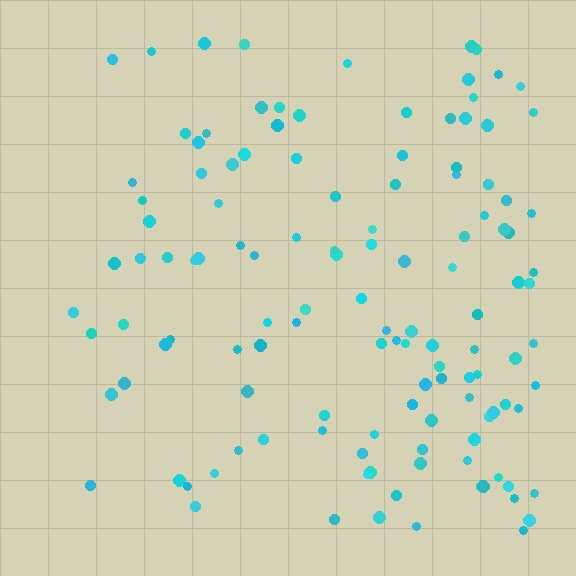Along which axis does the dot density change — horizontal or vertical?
Horizontal.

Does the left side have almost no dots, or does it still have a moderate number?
Still a moderate number, just noticeably fewer than the right.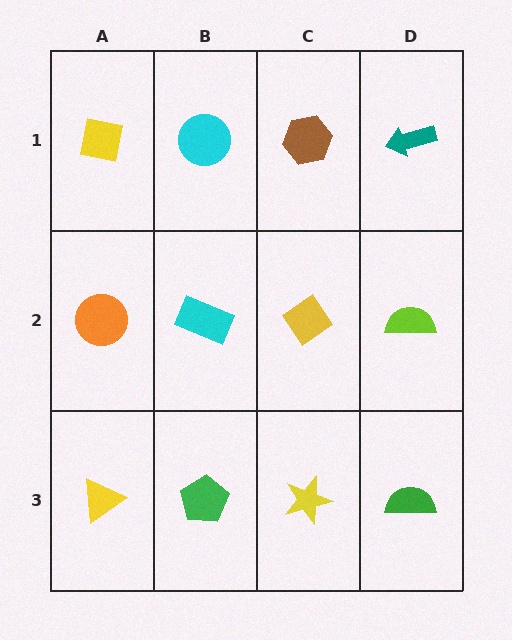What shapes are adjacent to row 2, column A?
A yellow square (row 1, column A), a yellow triangle (row 3, column A), a cyan rectangle (row 2, column B).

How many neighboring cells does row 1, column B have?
3.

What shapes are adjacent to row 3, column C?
A yellow diamond (row 2, column C), a green pentagon (row 3, column B), a green semicircle (row 3, column D).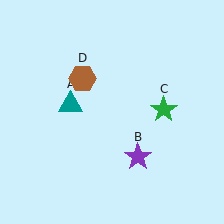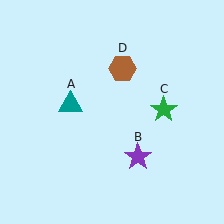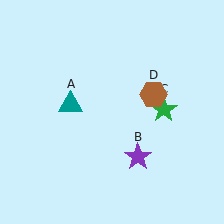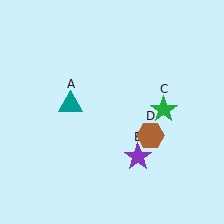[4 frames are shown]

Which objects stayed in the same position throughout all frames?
Teal triangle (object A) and purple star (object B) and green star (object C) remained stationary.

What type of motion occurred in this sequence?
The brown hexagon (object D) rotated clockwise around the center of the scene.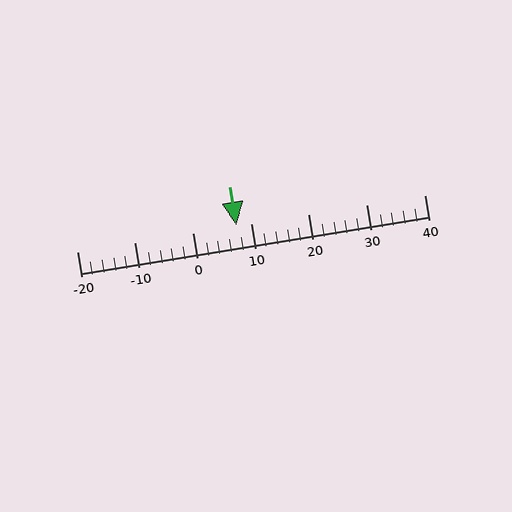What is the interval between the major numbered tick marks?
The major tick marks are spaced 10 units apart.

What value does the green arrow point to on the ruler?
The green arrow points to approximately 8.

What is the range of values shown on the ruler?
The ruler shows values from -20 to 40.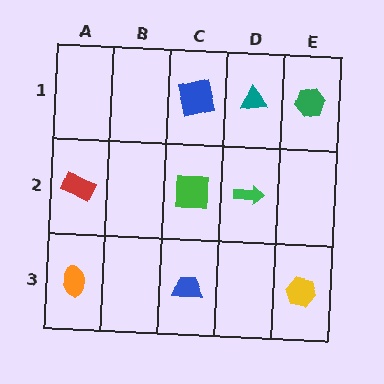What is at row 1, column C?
A blue square.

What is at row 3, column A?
An orange ellipse.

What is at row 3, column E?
A yellow hexagon.